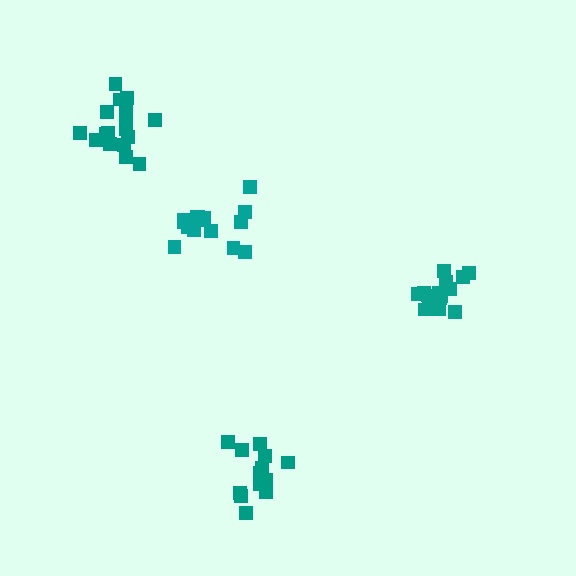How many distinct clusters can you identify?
There are 4 distinct clusters.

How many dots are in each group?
Group 1: 16 dots, Group 2: 15 dots, Group 3: 15 dots, Group 4: 17 dots (63 total).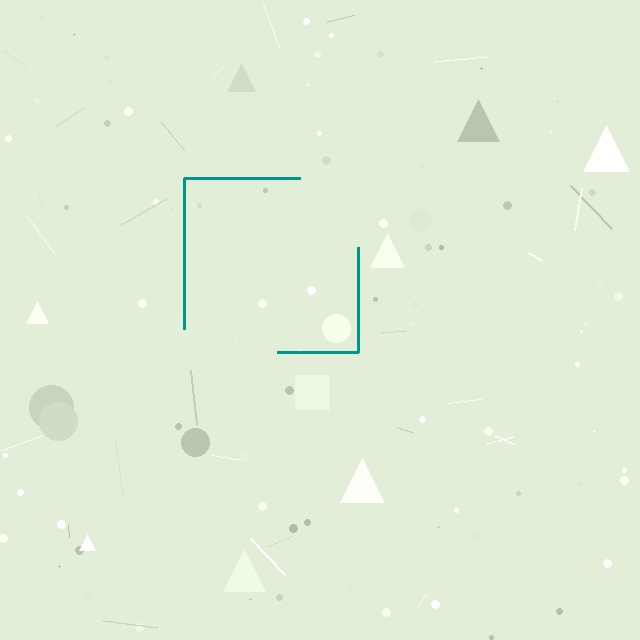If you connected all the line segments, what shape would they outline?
They would outline a square.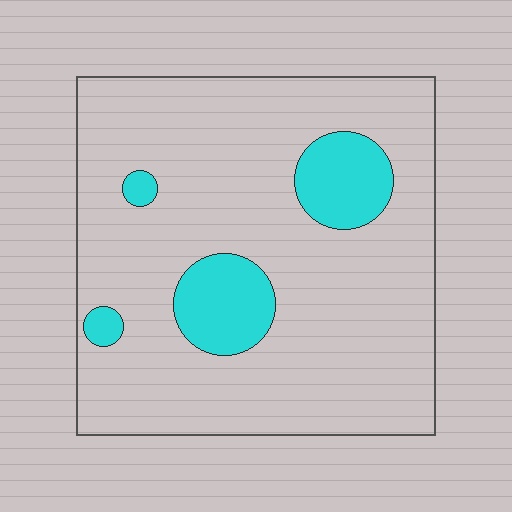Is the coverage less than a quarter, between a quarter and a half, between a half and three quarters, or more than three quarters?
Less than a quarter.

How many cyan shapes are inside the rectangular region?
4.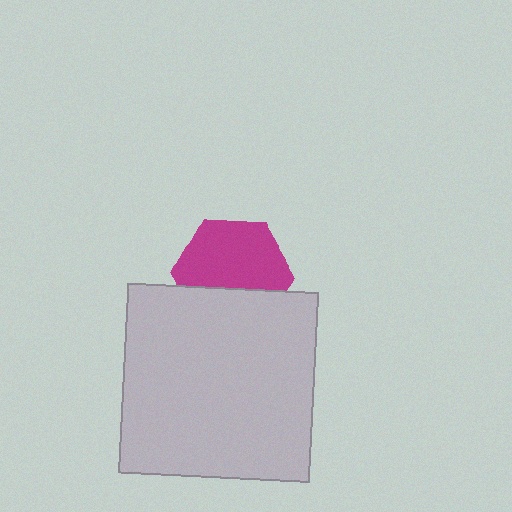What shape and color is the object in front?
The object in front is a light gray square.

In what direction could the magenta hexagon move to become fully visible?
The magenta hexagon could move up. That would shift it out from behind the light gray square entirely.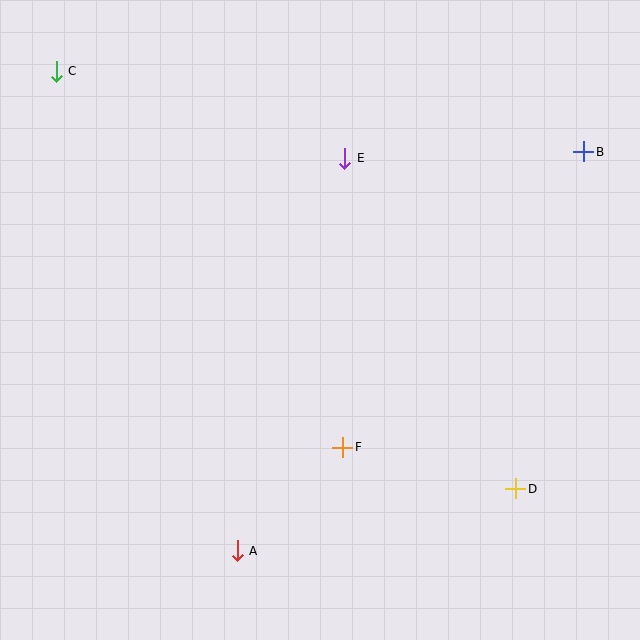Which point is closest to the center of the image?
Point F at (343, 447) is closest to the center.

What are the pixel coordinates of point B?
Point B is at (584, 152).